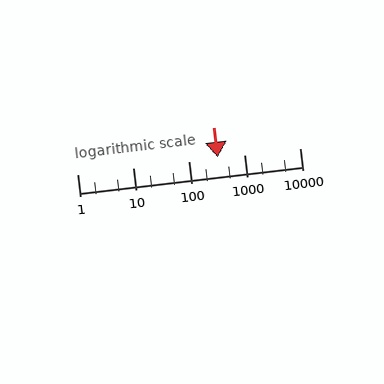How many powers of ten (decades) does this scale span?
The scale spans 4 decades, from 1 to 10000.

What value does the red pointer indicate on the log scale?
The pointer indicates approximately 330.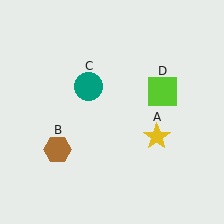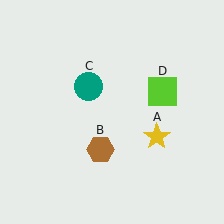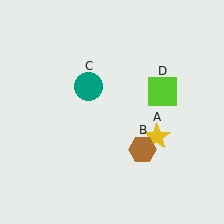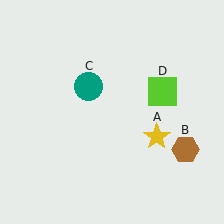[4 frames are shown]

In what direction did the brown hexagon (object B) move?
The brown hexagon (object B) moved right.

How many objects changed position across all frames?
1 object changed position: brown hexagon (object B).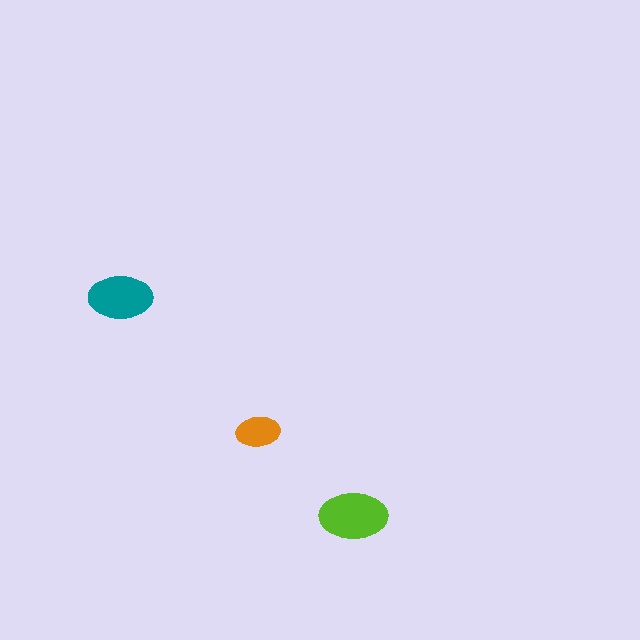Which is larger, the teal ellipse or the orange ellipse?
The teal one.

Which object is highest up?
The teal ellipse is topmost.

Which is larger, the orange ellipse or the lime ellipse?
The lime one.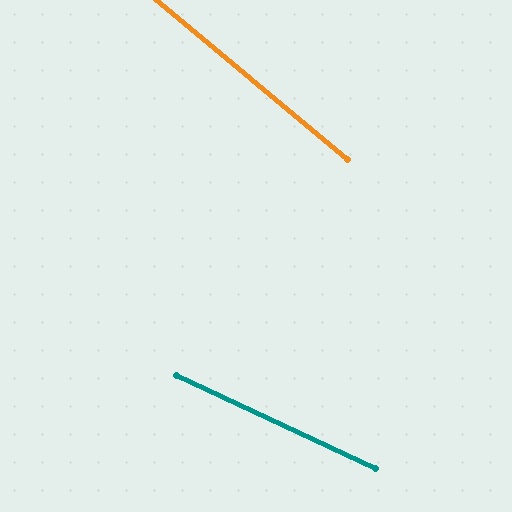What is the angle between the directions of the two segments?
Approximately 15 degrees.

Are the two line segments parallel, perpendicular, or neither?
Neither parallel nor perpendicular — they differ by about 15°.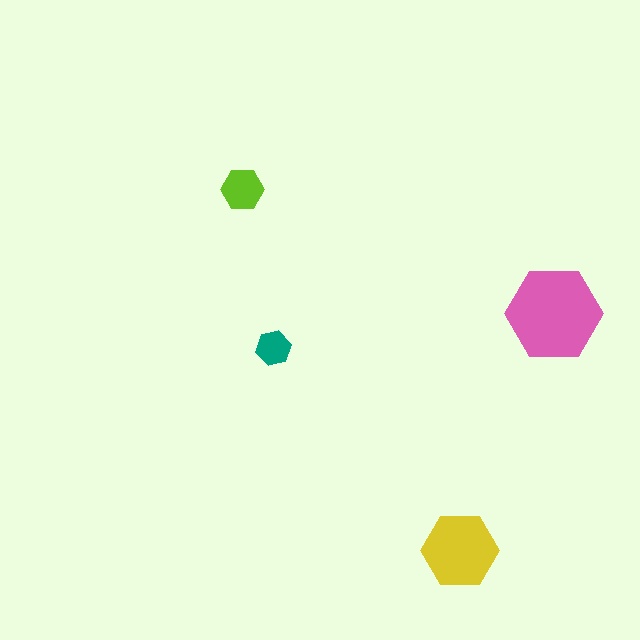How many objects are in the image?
There are 4 objects in the image.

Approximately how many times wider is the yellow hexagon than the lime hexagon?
About 2 times wider.